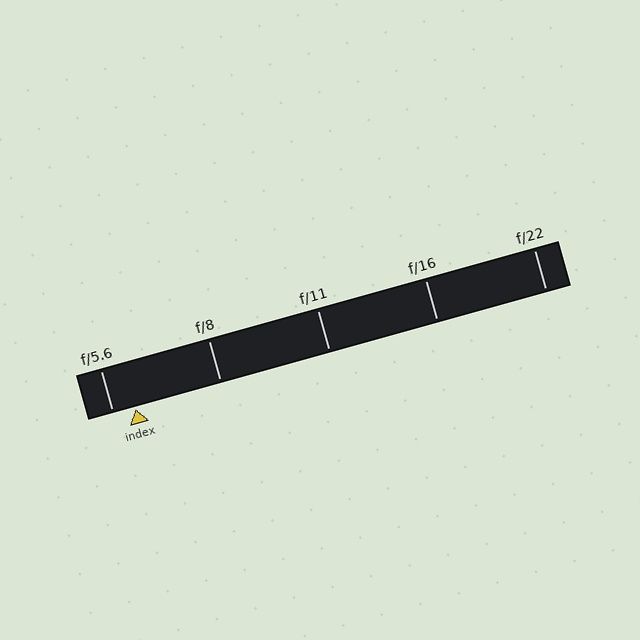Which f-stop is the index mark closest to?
The index mark is closest to f/5.6.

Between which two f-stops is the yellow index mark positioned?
The index mark is between f/5.6 and f/8.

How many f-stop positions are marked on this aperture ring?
There are 5 f-stop positions marked.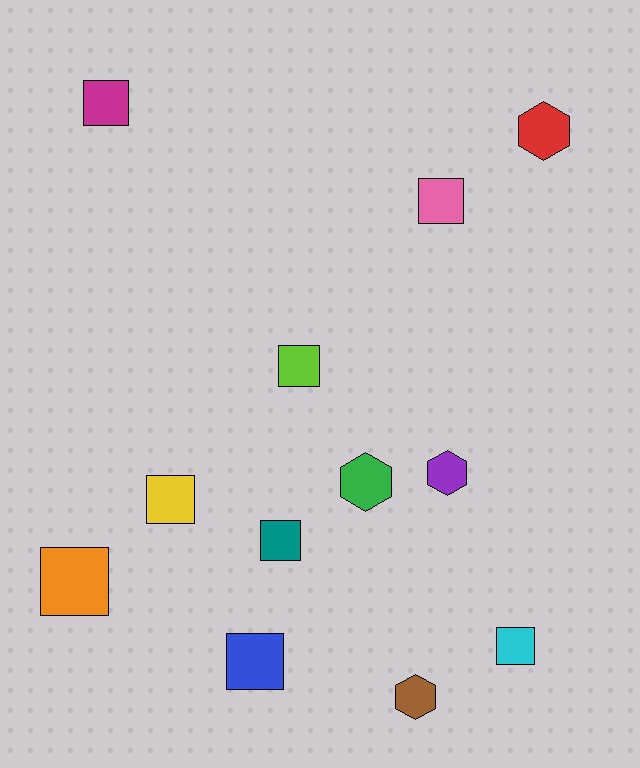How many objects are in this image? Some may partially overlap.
There are 12 objects.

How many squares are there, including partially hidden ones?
There are 8 squares.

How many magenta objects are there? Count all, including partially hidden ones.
There is 1 magenta object.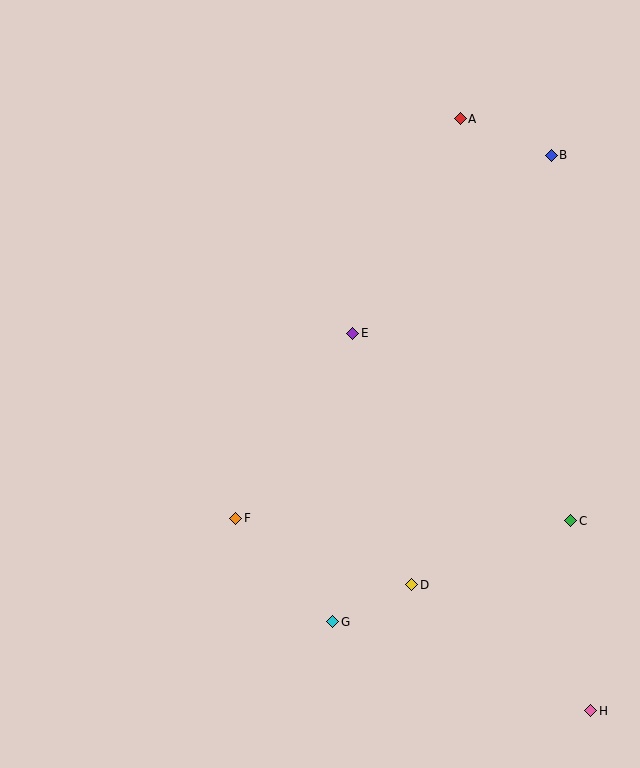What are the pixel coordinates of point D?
Point D is at (412, 585).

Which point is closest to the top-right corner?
Point B is closest to the top-right corner.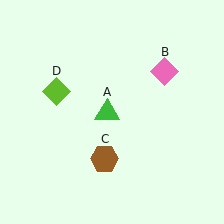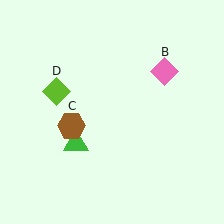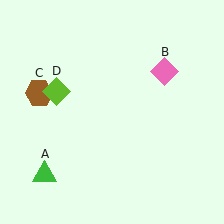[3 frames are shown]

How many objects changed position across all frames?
2 objects changed position: green triangle (object A), brown hexagon (object C).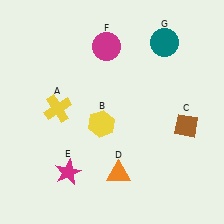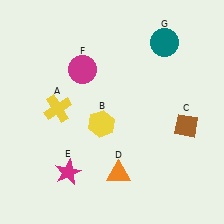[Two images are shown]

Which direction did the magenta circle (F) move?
The magenta circle (F) moved left.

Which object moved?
The magenta circle (F) moved left.